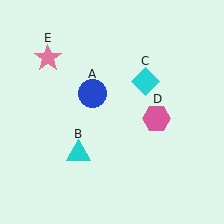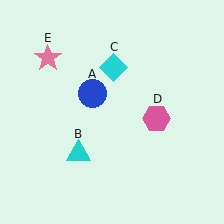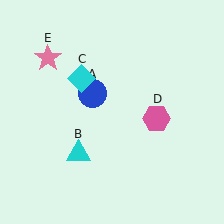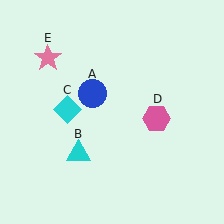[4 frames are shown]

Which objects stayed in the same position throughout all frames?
Blue circle (object A) and cyan triangle (object B) and pink hexagon (object D) and pink star (object E) remained stationary.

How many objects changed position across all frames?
1 object changed position: cyan diamond (object C).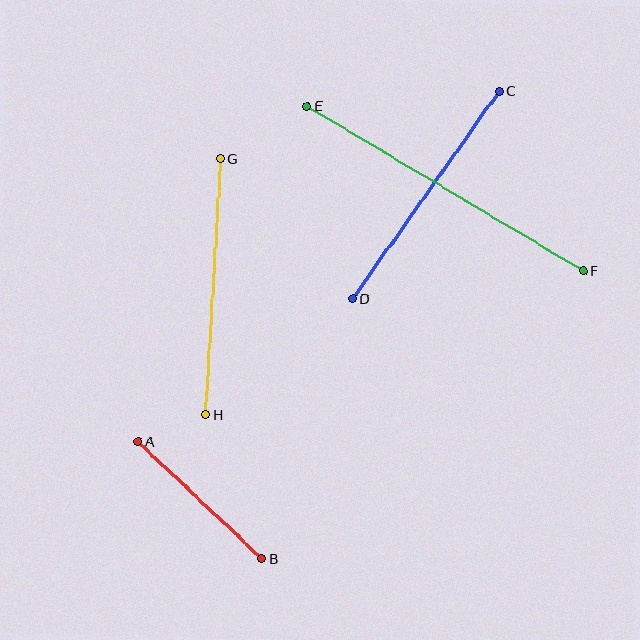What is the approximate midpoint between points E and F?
The midpoint is at approximately (445, 188) pixels.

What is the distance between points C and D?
The distance is approximately 254 pixels.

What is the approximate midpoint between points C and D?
The midpoint is at approximately (426, 195) pixels.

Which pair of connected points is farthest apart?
Points E and F are farthest apart.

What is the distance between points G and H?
The distance is approximately 256 pixels.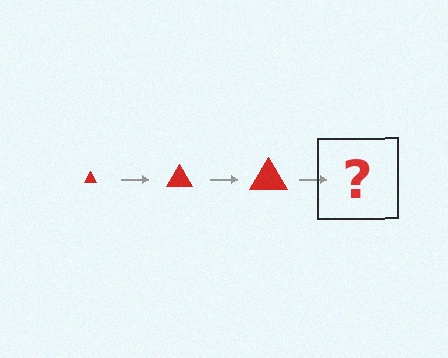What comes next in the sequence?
The next element should be a red triangle, larger than the previous one.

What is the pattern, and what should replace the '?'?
The pattern is that the triangle gets progressively larger each step. The '?' should be a red triangle, larger than the previous one.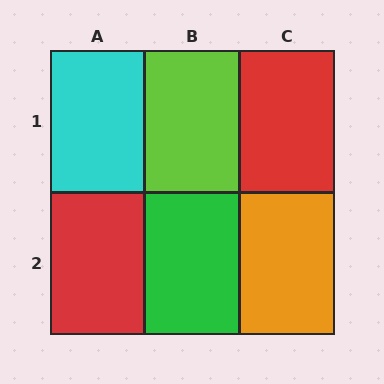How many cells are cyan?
1 cell is cyan.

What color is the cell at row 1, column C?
Red.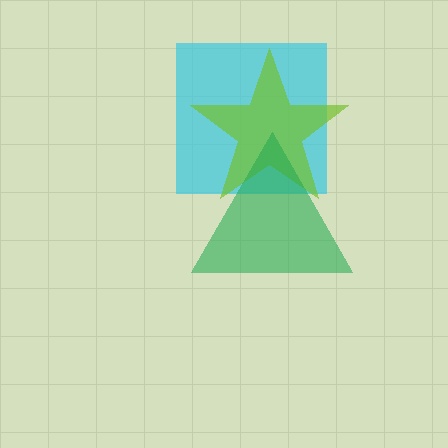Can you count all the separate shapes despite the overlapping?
Yes, there are 3 separate shapes.